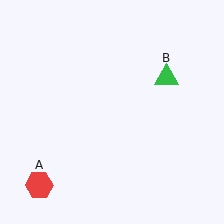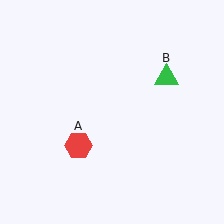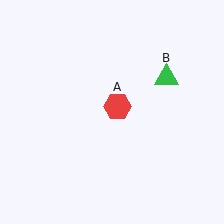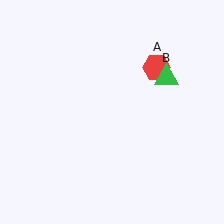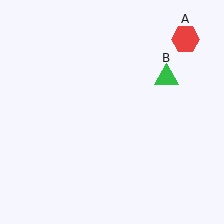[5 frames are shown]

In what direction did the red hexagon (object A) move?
The red hexagon (object A) moved up and to the right.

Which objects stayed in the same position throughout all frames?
Green triangle (object B) remained stationary.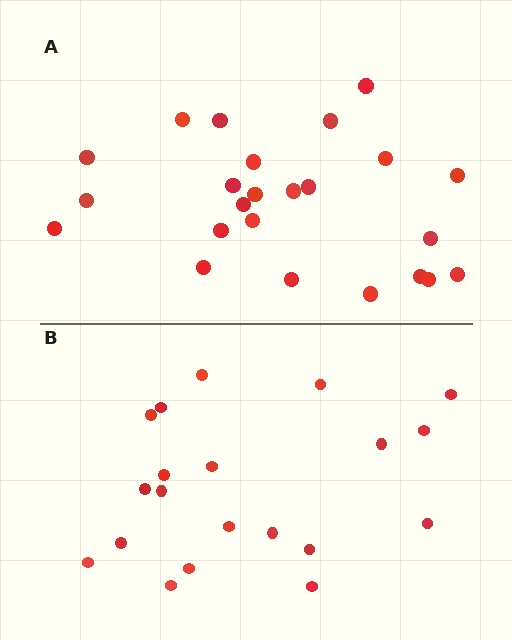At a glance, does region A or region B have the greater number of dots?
Region A (the top region) has more dots.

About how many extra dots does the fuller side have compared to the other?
Region A has about 4 more dots than region B.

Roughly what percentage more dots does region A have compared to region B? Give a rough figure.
About 20% more.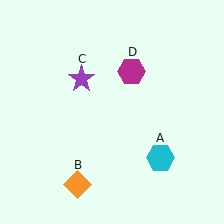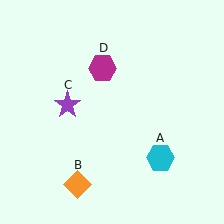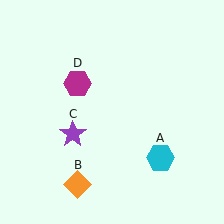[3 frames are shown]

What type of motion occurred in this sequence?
The purple star (object C), magenta hexagon (object D) rotated counterclockwise around the center of the scene.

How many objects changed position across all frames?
2 objects changed position: purple star (object C), magenta hexagon (object D).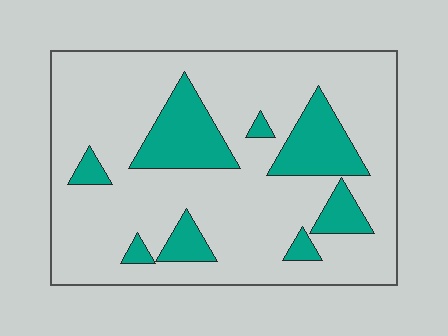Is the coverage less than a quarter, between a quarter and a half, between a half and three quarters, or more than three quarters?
Less than a quarter.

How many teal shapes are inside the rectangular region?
8.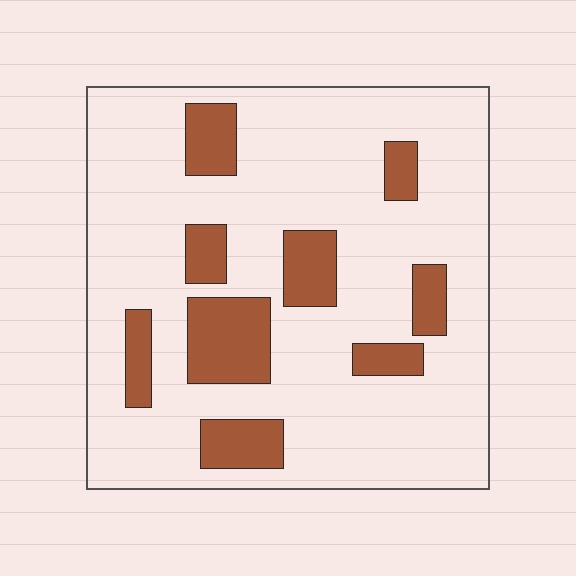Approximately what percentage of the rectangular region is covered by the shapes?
Approximately 20%.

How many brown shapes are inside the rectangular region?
9.